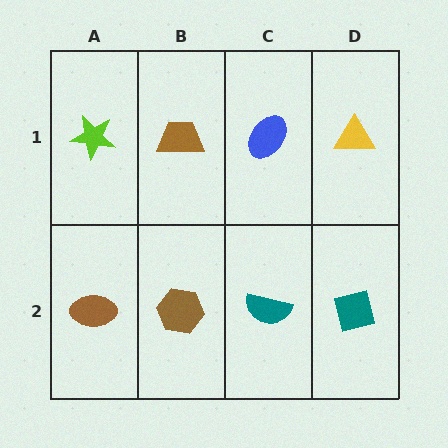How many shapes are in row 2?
4 shapes.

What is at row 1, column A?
A lime star.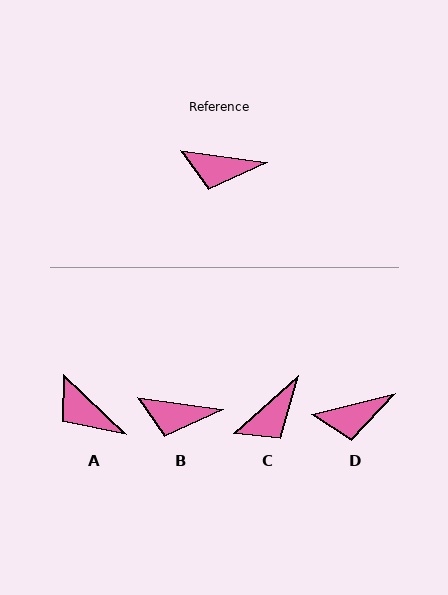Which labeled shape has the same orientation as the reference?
B.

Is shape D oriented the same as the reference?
No, it is off by about 22 degrees.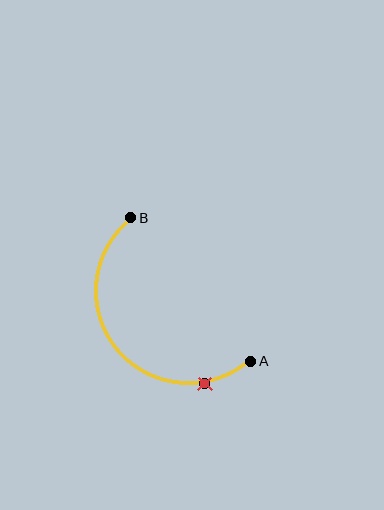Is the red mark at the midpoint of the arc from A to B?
No. The red mark lies on the arc but is closer to endpoint A. The arc midpoint would be at the point on the curve equidistant along the arc from both A and B.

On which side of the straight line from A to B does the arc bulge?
The arc bulges below and to the left of the straight line connecting A and B.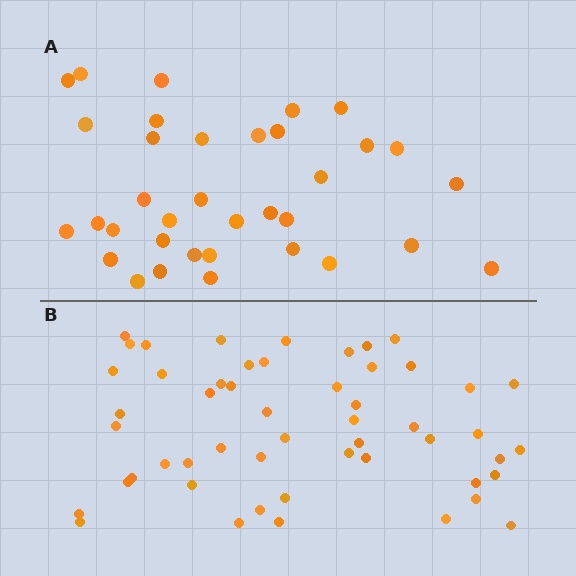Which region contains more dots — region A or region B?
Region B (the bottom region) has more dots.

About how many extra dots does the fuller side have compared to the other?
Region B has approximately 15 more dots than region A.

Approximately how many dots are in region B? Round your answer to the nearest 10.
About 50 dots. (The exact count is 52, which rounds to 50.)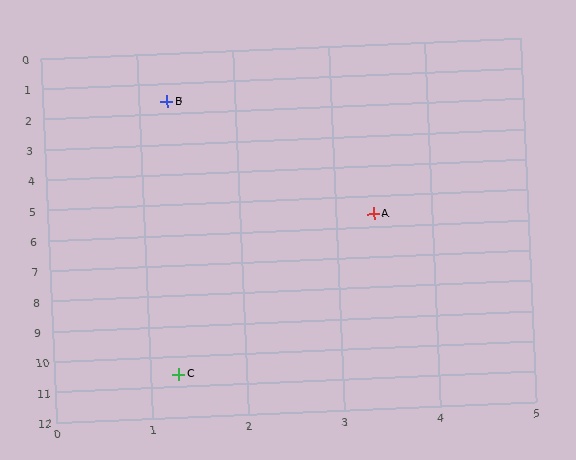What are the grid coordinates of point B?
Point B is at approximately (1.3, 1.6).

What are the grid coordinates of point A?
Point A is at approximately (3.4, 5.6).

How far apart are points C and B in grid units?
Points C and B are about 9.0 grid units apart.